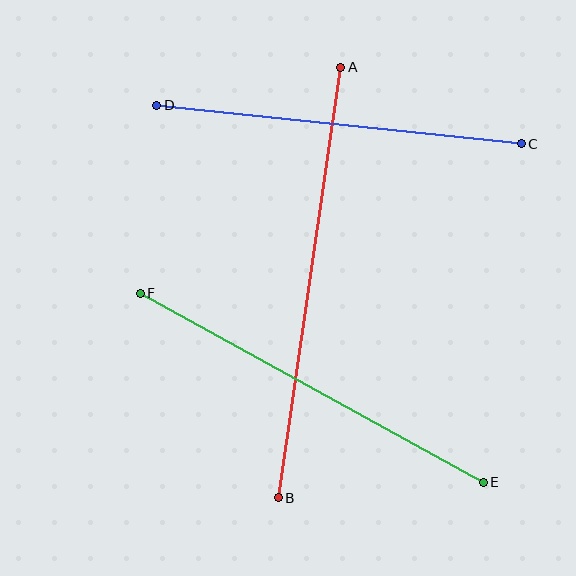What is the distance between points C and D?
The distance is approximately 366 pixels.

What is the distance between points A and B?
The distance is approximately 435 pixels.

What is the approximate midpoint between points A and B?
The midpoint is at approximately (310, 282) pixels.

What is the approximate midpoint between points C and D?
The midpoint is at approximately (339, 124) pixels.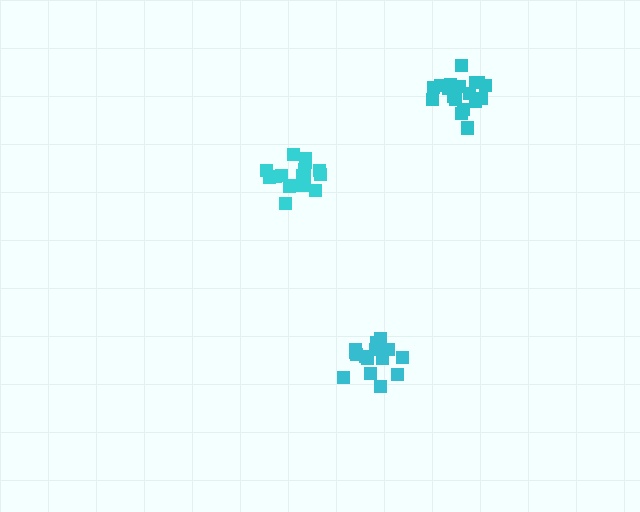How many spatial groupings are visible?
There are 3 spatial groupings.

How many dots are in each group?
Group 1: 19 dots, Group 2: 17 dots, Group 3: 15 dots (51 total).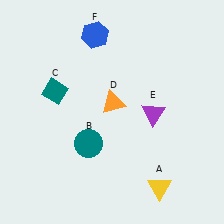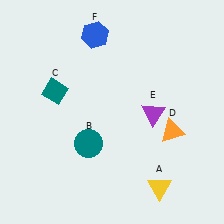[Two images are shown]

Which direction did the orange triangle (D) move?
The orange triangle (D) moved right.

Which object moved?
The orange triangle (D) moved right.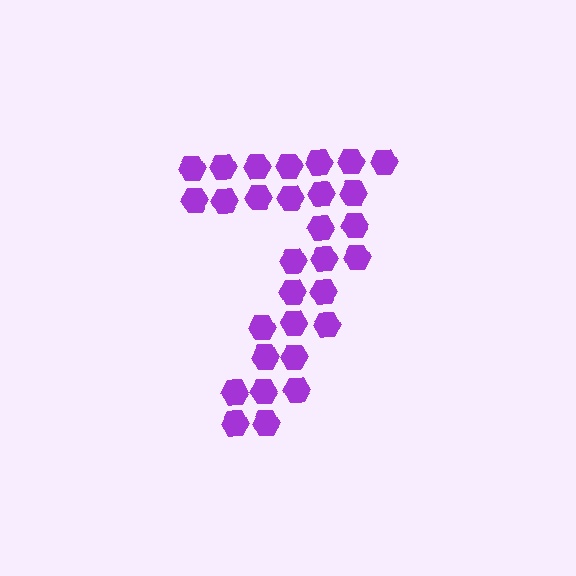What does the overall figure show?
The overall figure shows the digit 7.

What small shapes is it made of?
It is made of small hexagons.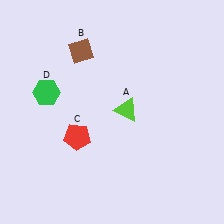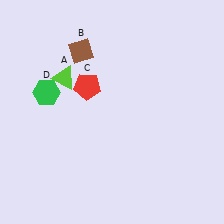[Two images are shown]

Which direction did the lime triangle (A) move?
The lime triangle (A) moved left.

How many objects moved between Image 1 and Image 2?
2 objects moved between the two images.